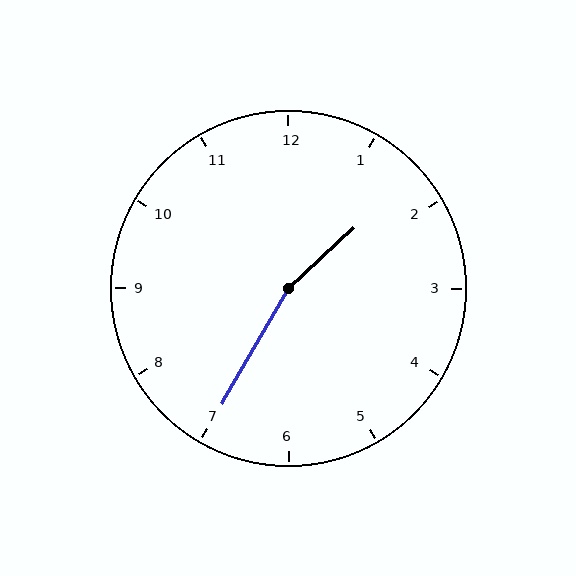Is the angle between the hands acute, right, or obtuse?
It is obtuse.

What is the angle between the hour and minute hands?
Approximately 162 degrees.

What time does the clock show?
1:35.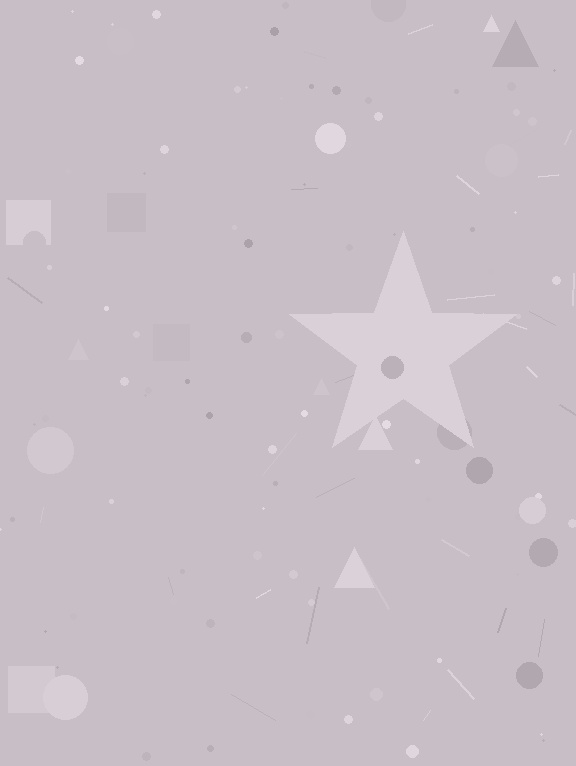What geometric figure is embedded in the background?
A star is embedded in the background.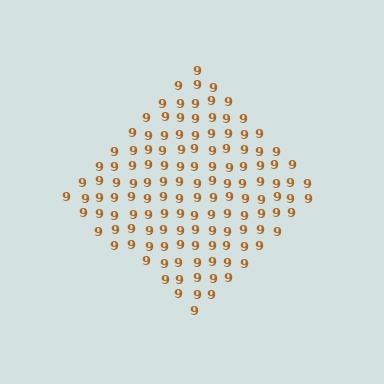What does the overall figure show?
The overall figure shows a diamond.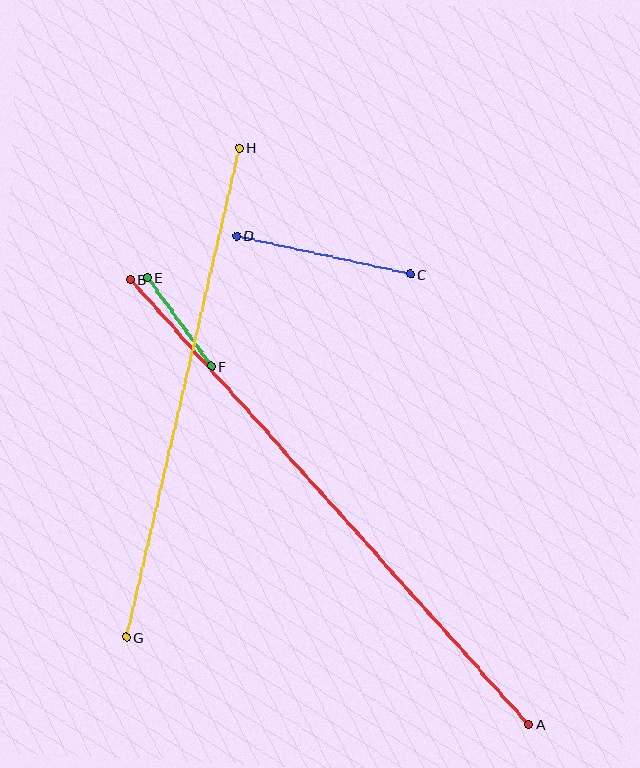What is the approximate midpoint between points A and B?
The midpoint is at approximately (329, 502) pixels.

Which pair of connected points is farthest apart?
Points A and B are farthest apart.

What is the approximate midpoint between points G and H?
The midpoint is at approximately (183, 392) pixels.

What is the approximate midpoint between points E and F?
The midpoint is at approximately (179, 322) pixels.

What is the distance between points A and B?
The distance is approximately 597 pixels.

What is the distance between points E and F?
The distance is approximately 109 pixels.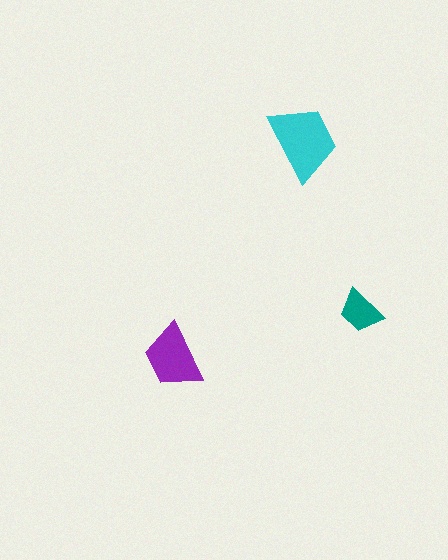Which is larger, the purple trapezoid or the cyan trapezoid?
The cyan one.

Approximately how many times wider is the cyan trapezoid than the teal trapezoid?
About 1.5 times wider.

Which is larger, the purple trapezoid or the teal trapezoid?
The purple one.